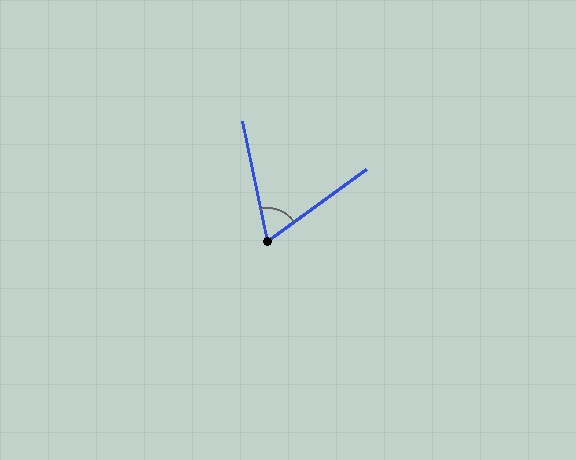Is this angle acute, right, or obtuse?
It is acute.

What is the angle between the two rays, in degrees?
Approximately 66 degrees.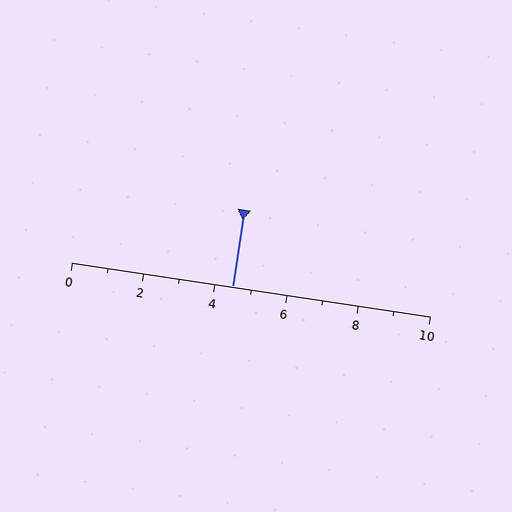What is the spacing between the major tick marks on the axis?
The major ticks are spaced 2 apart.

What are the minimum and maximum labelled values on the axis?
The axis runs from 0 to 10.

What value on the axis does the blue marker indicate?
The marker indicates approximately 4.5.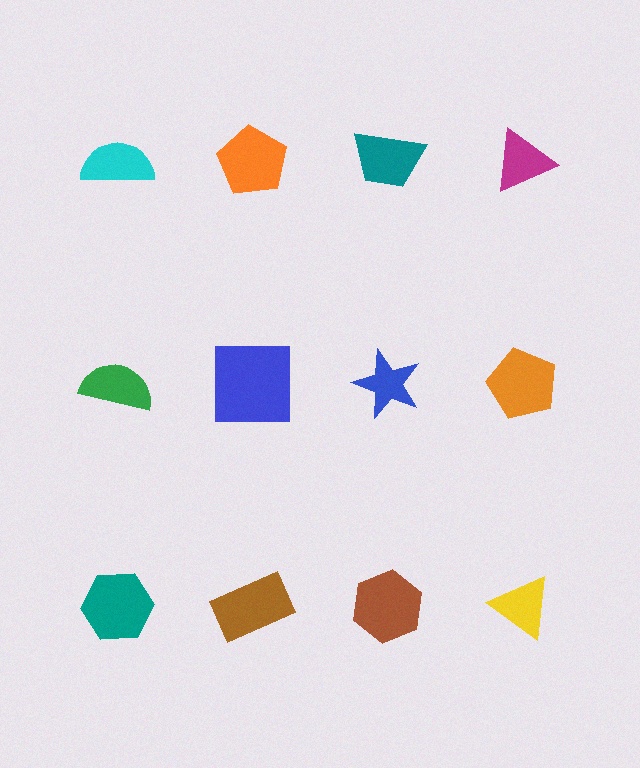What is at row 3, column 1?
A teal hexagon.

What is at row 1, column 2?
An orange pentagon.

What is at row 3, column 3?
A brown hexagon.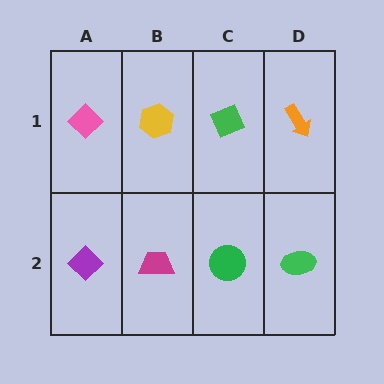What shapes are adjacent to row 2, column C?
A green diamond (row 1, column C), a magenta trapezoid (row 2, column B), a green ellipse (row 2, column D).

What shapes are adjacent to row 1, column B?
A magenta trapezoid (row 2, column B), a pink diamond (row 1, column A), a green diamond (row 1, column C).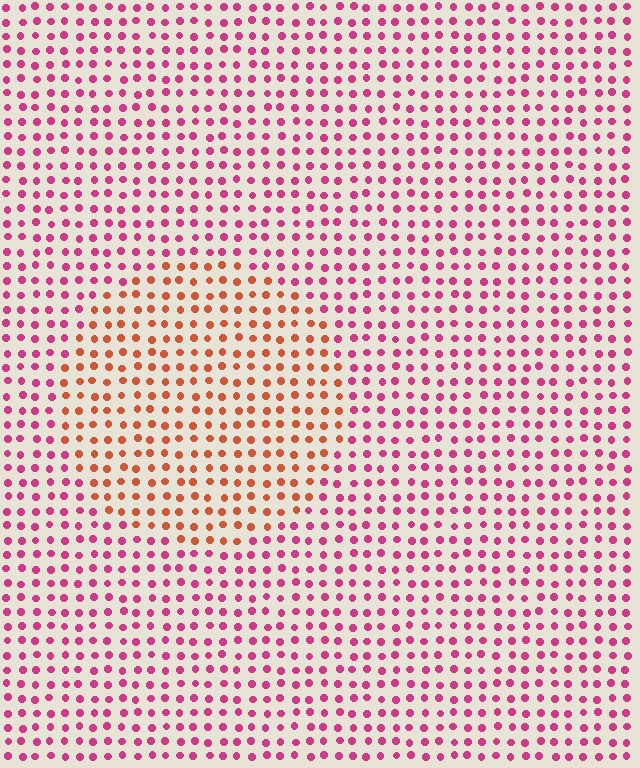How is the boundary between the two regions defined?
The boundary is defined purely by a slight shift in hue (about 44 degrees). Spacing, size, and orientation are identical on both sides.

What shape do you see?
I see a circle.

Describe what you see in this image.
The image is filled with small magenta elements in a uniform arrangement. A circle-shaped region is visible where the elements are tinted to a slightly different hue, forming a subtle color boundary.